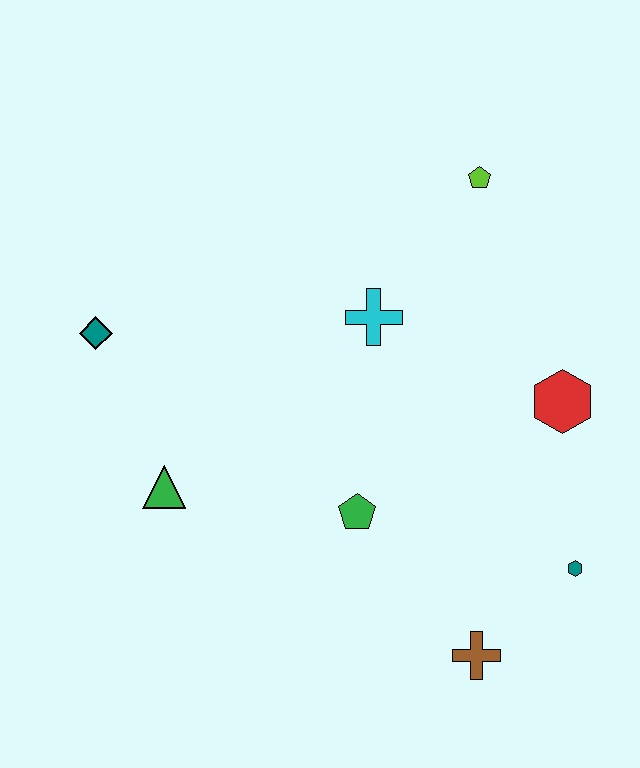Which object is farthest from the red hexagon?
The teal diamond is farthest from the red hexagon.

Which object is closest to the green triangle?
The teal diamond is closest to the green triangle.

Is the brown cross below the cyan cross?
Yes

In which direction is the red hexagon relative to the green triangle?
The red hexagon is to the right of the green triangle.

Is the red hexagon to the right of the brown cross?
Yes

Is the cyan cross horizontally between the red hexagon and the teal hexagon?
No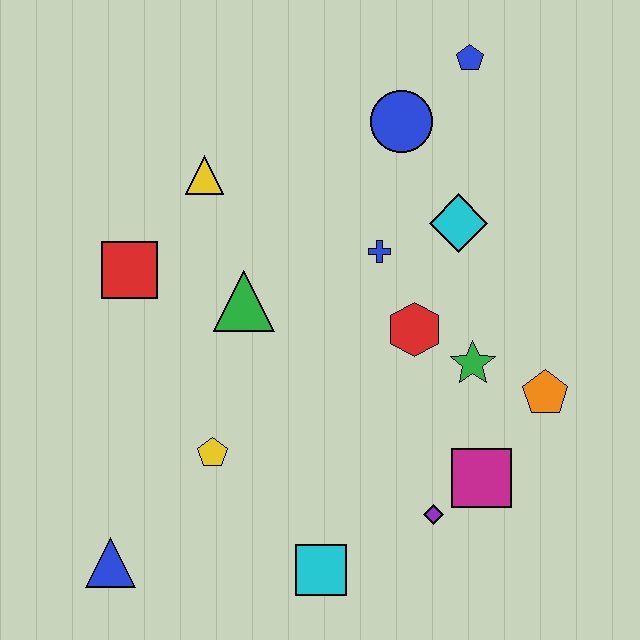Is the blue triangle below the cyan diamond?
Yes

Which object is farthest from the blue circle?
The blue triangle is farthest from the blue circle.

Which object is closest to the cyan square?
The purple diamond is closest to the cyan square.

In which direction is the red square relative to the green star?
The red square is to the left of the green star.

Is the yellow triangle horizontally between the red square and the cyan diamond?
Yes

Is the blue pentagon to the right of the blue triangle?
Yes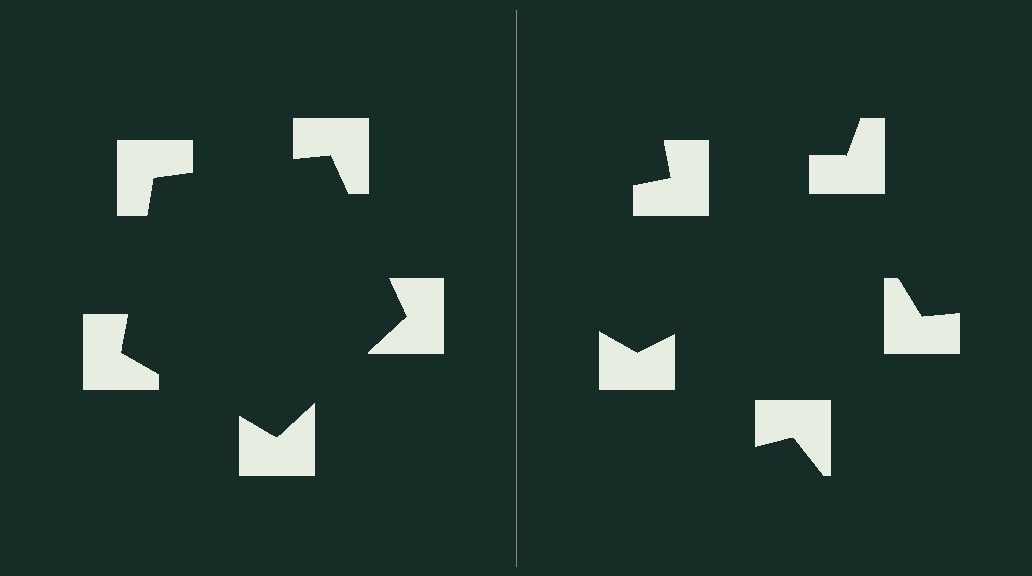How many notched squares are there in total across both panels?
10 — 5 on each side.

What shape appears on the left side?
An illusory pentagon.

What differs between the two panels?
The notched squares are positioned identically on both sides; only the wedge orientations differ. On the left they align to a pentagon; on the right they are misaligned.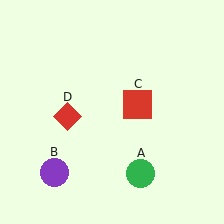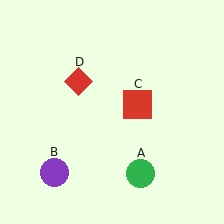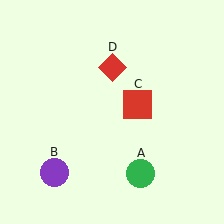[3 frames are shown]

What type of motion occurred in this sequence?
The red diamond (object D) rotated clockwise around the center of the scene.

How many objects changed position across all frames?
1 object changed position: red diamond (object D).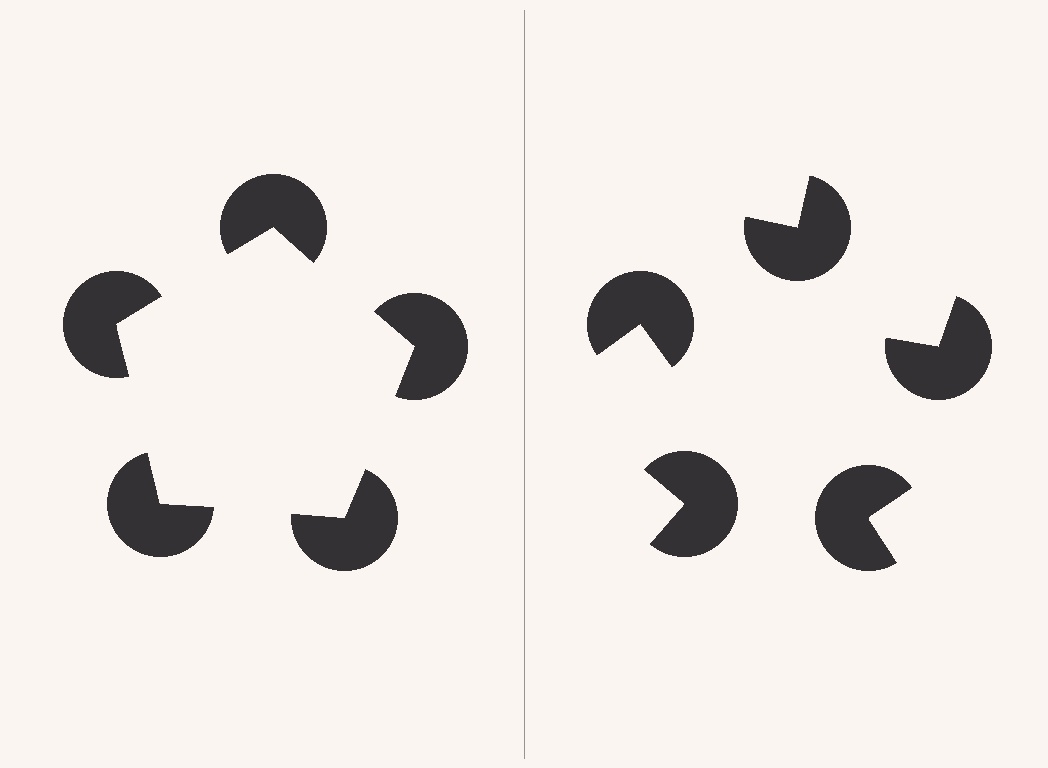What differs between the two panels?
The pac-man discs are positioned identically on both sides; only the wedge orientations differ. On the left they align to a pentagon; on the right they are misaligned.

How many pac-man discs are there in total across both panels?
10 — 5 on each side.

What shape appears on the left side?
An illusory pentagon.